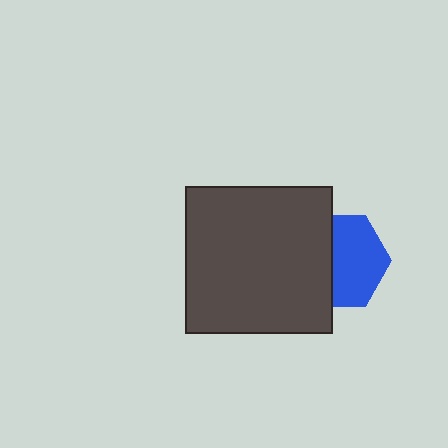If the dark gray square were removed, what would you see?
You would see the complete blue hexagon.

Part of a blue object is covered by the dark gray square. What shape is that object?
It is a hexagon.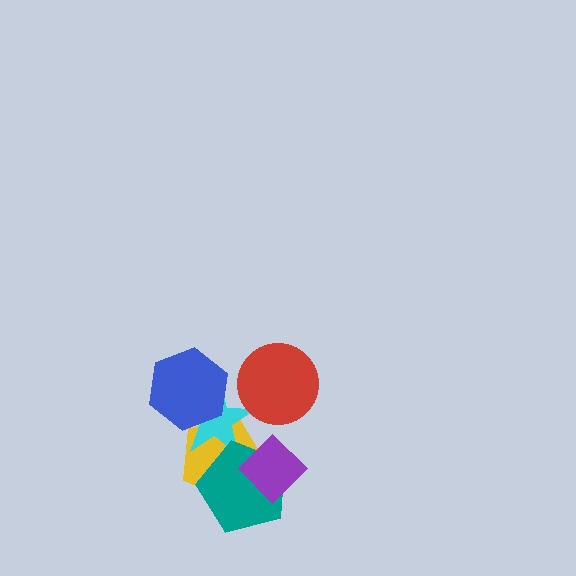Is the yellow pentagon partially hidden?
Yes, it is partially covered by another shape.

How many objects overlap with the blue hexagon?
2 objects overlap with the blue hexagon.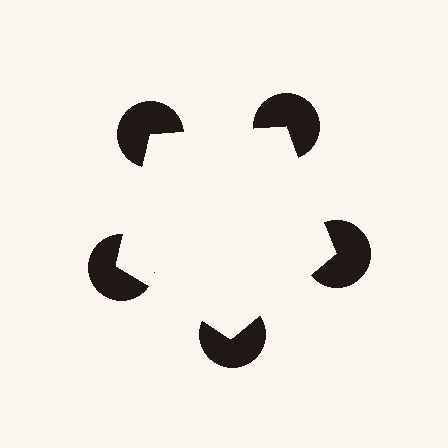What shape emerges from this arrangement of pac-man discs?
An illusory pentagon — its edges are inferred from the aligned wedge cuts in the pac-man discs, not physically drawn.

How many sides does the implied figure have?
5 sides.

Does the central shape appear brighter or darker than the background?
It typically appears slightly brighter than the background, even though no actual brightness change is drawn.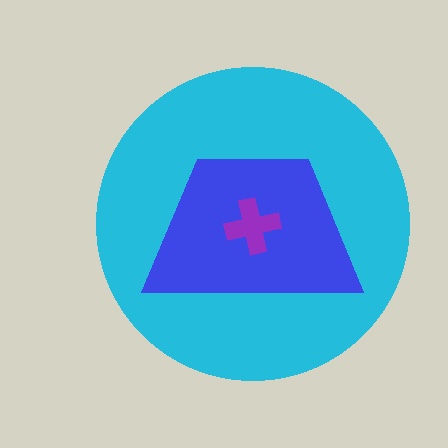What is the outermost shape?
The cyan circle.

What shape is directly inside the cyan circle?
The blue trapezoid.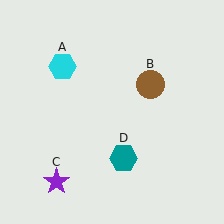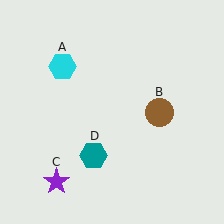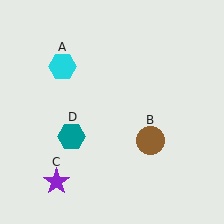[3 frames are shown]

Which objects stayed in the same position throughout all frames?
Cyan hexagon (object A) and purple star (object C) remained stationary.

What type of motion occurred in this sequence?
The brown circle (object B), teal hexagon (object D) rotated clockwise around the center of the scene.